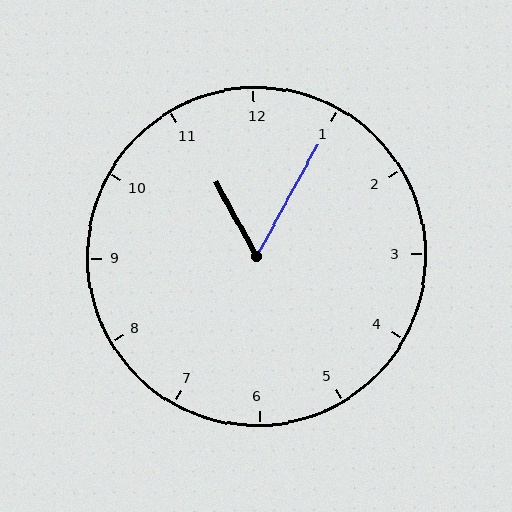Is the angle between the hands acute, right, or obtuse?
It is acute.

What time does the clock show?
11:05.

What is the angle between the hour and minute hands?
Approximately 58 degrees.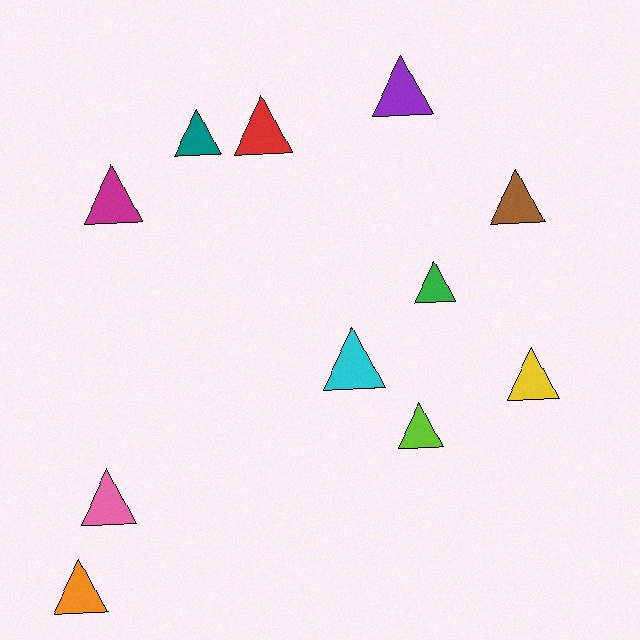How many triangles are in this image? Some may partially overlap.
There are 11 triangles.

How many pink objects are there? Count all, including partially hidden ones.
There is 1 pink object.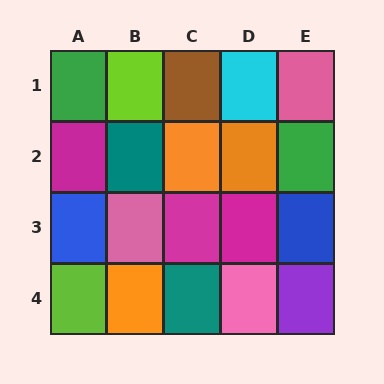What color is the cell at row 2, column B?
Teal.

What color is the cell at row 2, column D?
Orange.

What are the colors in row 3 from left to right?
Blue, pink, magenta, magenta, blue.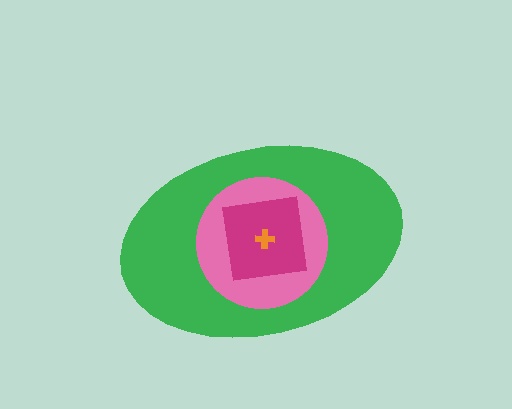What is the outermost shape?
The green ellipse.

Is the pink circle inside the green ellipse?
Yes.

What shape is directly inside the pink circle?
The magenta square.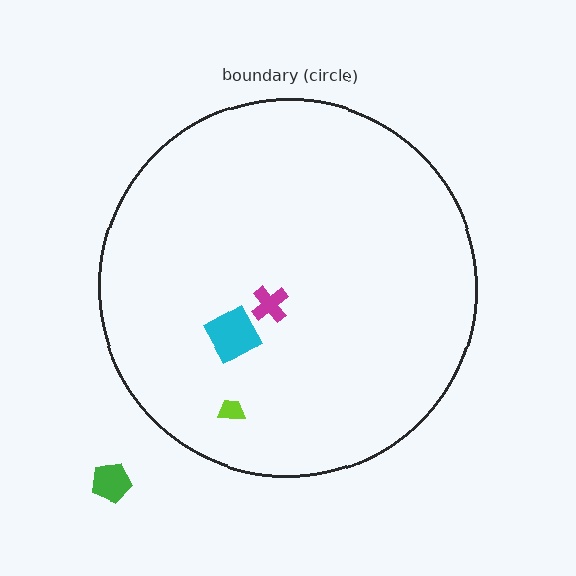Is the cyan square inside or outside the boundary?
Inside.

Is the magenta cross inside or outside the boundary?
Inside.